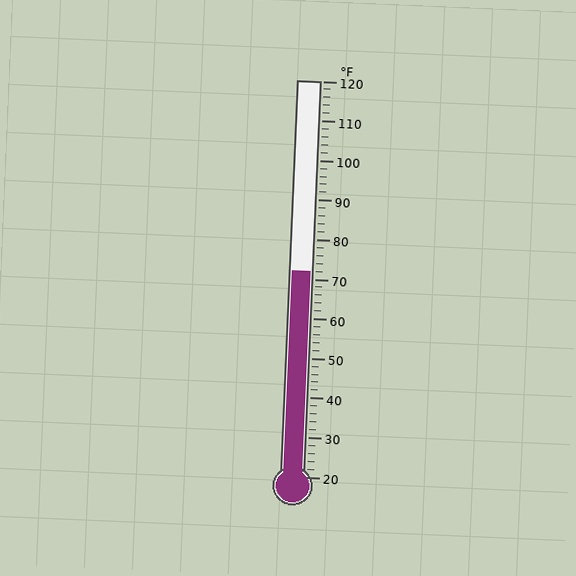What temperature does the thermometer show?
The thermometer shows approximately 72°F.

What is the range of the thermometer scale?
The thermometer scale ranges from 20°F to 120°F.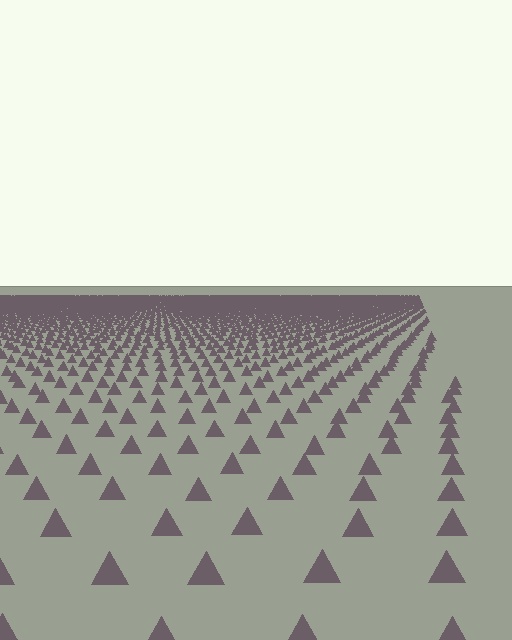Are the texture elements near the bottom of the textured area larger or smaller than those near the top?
Larger. Near the bottom, elements are closer to the viewer and appear at a bigger on-screen size.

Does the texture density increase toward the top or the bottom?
Density increases toward the top.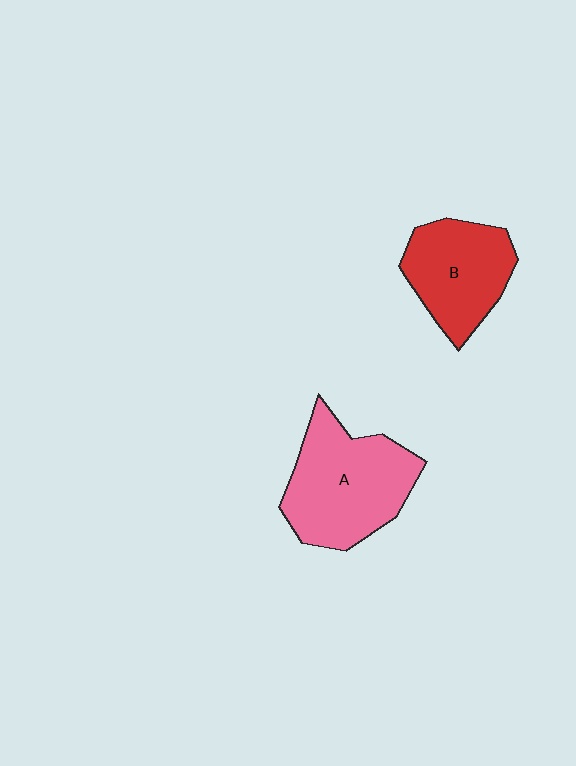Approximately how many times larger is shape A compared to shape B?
Approximately 1.3 times.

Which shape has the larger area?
Shape A (pink).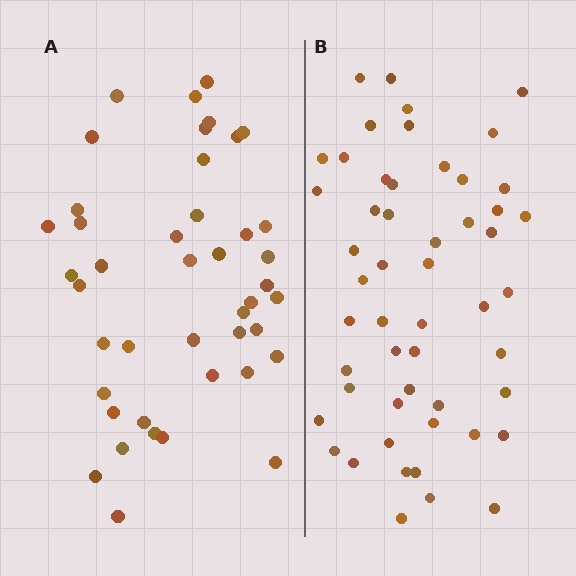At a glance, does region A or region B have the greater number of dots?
Region B (the right region) has more dots.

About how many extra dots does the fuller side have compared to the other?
Region B has roughly 8 or so more dots than region A.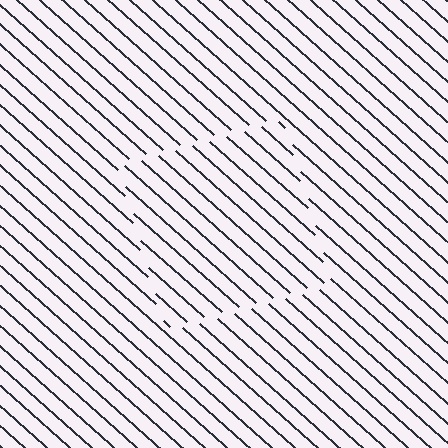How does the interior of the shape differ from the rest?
The interior of the shape contains the same grating, shifted by half a period — the contour is defined by the phase discontinuity where line-ends from the inner and outer gratings abut.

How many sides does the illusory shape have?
4 sides — the line-ends trace a square.